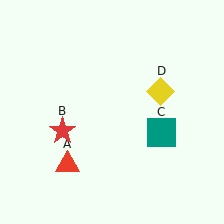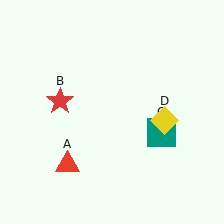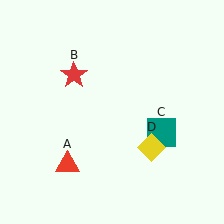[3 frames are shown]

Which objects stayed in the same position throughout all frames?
Red triangle (object A) and teal square (object C) remained stationary.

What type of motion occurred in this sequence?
The red star (object B), yellow diamond (object D) rotated clockwise around the center of the scene.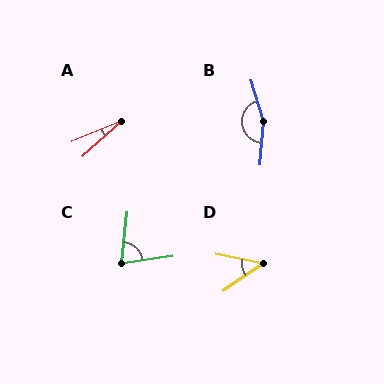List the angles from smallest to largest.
A (20°), D (46°), C (76°), B (159°).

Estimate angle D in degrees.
Approximately 46 degrees.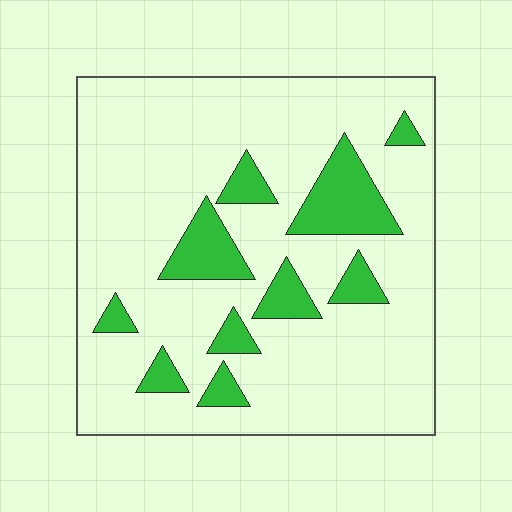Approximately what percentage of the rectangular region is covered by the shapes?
Approximately 15%.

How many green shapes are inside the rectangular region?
10.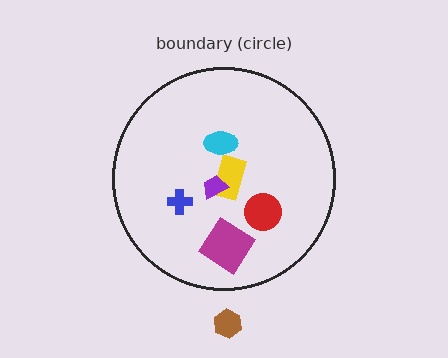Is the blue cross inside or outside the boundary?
Inside.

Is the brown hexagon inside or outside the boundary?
Outside.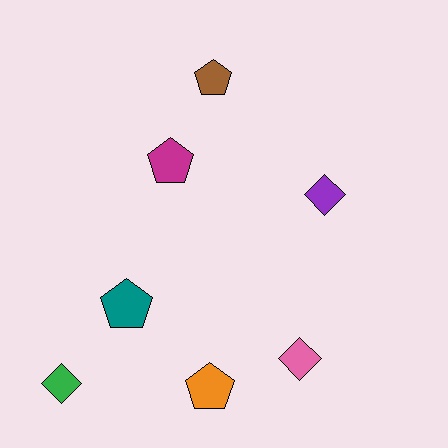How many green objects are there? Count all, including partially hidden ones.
There is 1 green object.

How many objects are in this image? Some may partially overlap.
There are 7 objects.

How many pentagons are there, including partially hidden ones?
There are 4 pentagons.